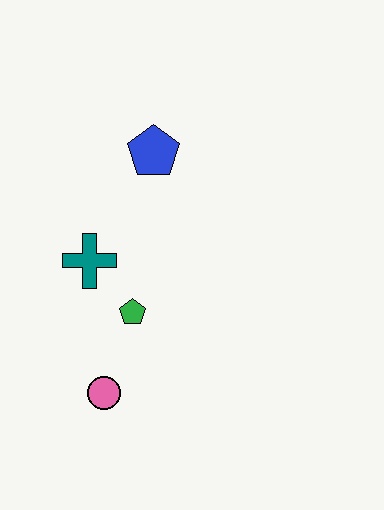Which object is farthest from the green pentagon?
The blue pentagon is farthest from the green pentagon.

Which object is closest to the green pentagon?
The teal cross is closest to the green pentagon.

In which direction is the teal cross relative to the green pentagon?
The teal cross is above the green pentagon.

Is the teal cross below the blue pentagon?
Yes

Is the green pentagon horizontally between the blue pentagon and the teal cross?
Yes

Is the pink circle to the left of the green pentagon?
Yes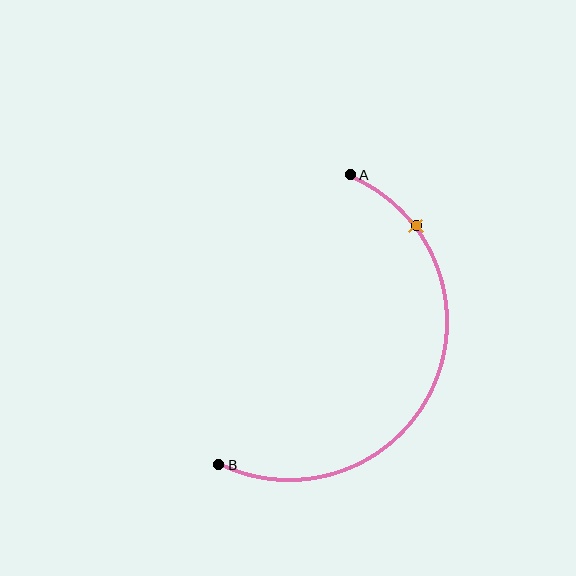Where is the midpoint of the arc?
The arc midpoint is the point on the curve farthest from the straight line joining A and B. It sits to the right of that line.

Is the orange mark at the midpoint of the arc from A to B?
No. The orange mark lies on the arc but is closer to endpoint A. The arc midpoint would be at the point on the curve equidistant along the arc from both A and B.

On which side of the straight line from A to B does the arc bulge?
The arc bulges to the right of the straight line connecting A and B.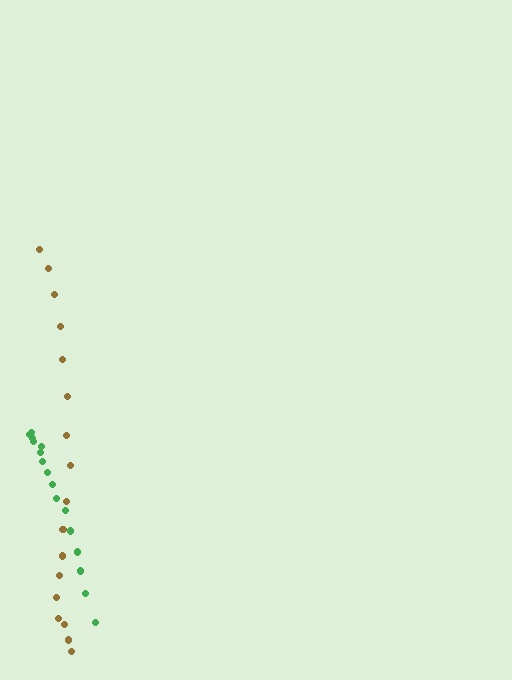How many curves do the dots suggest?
There are 2 distinct paths.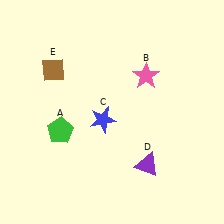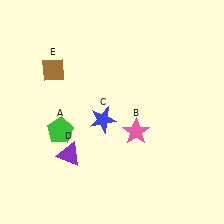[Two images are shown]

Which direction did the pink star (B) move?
The pink star (B) moved down.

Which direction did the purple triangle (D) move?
The purple triangle (D) moved left.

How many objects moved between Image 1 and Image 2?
2 objects moved between the two images.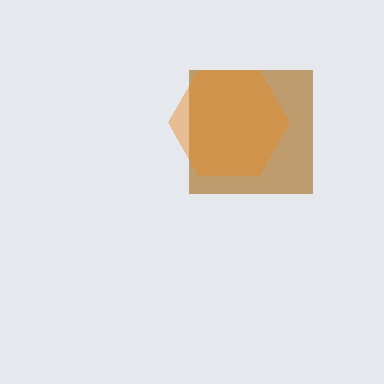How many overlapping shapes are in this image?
There are 2 overlapping shapes in the image.